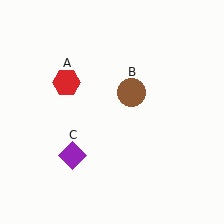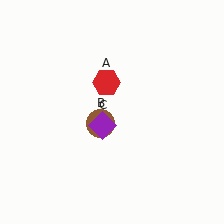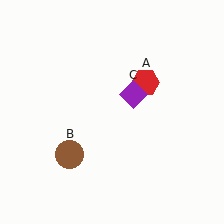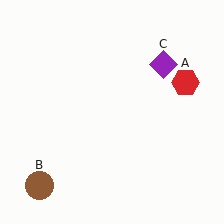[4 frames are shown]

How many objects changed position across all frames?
3 objects changed position: red hexagon (object A), brown circle (object B), purple diamond (object C).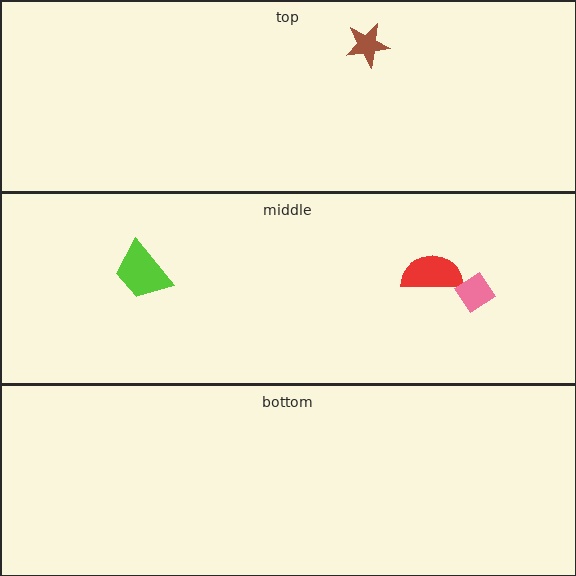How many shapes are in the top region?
1.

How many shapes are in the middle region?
3.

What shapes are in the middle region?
The red semicircle, the pink diamond, the lime trapezoid.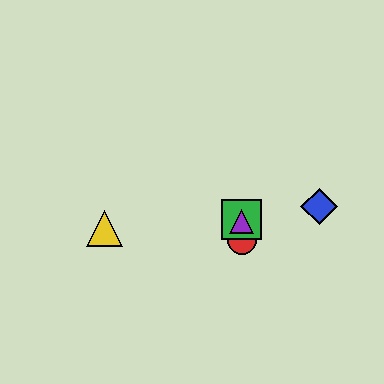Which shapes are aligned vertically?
The red circle, the green square, the purple triangle are aligned vertically.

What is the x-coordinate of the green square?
The green square is at x≈242.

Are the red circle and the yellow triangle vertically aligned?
No, the red circle is at x≈242 and the yellow triangle is at x≈105.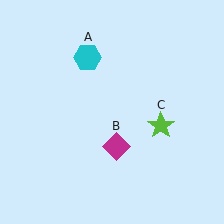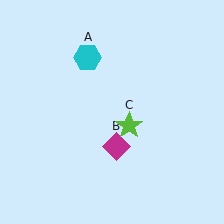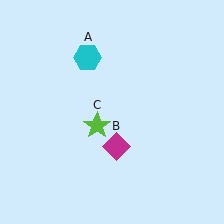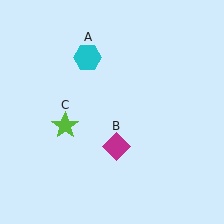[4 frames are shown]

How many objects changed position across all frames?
1 object changed position: lime star (object C).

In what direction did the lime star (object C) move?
The lime star (object C) moved left.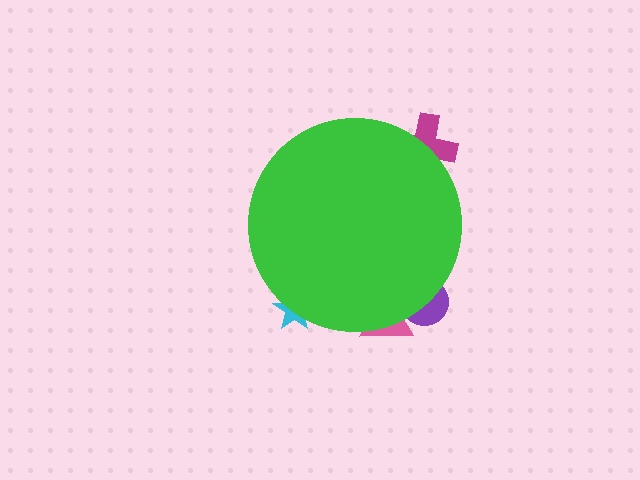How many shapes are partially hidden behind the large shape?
4 shapes are partially hidden.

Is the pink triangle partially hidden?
Yes, the pink triangle is partially hidden behind the green circle.